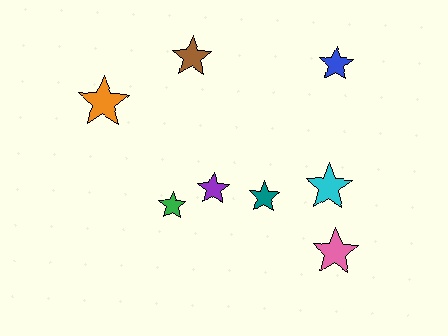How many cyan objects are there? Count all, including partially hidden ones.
There is 1 cyan object.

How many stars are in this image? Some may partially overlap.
There are 8 stars.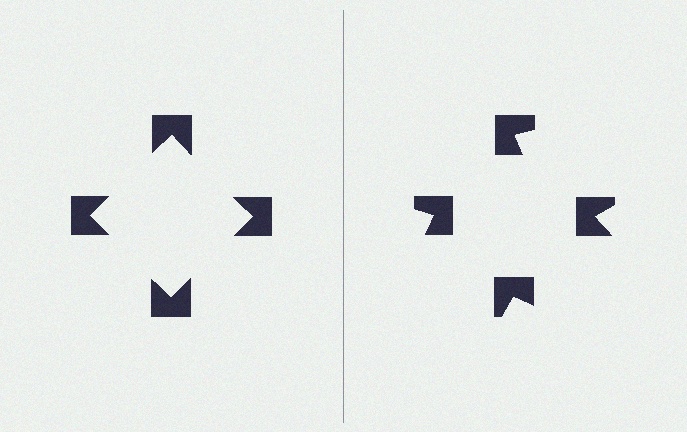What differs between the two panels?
The notched squares are positioned identically on both sides; only the wedge orientations differ. On the left they align to a square; on the right they are misaligned.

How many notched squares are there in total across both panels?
8 — 4 on each side.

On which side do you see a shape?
An illusory square appears on the left side. On the right side the wedge cuts are rotated, so no coherent shape forms.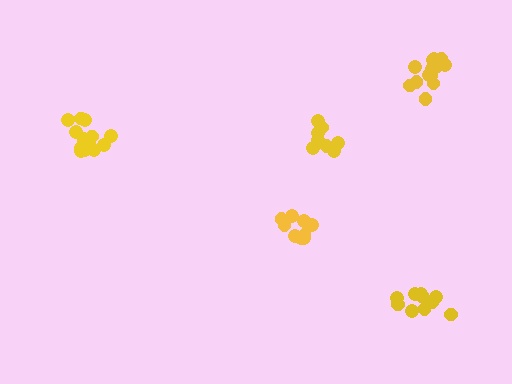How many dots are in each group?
Group 1: 9 dots, Group 2: 13 dots, Group 3: 8 dots, Group 4: 13 dots, Group 5: 10 dots (53 total).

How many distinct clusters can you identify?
There are 5 distinct clusters.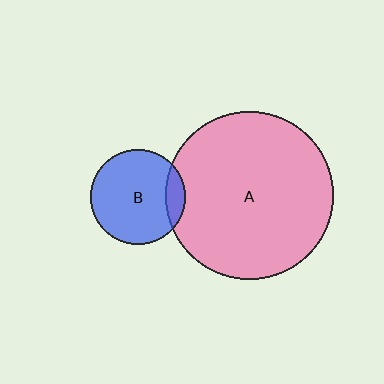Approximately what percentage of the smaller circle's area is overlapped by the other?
Approximately 15%.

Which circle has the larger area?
Circle A (pink).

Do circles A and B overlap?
Yes.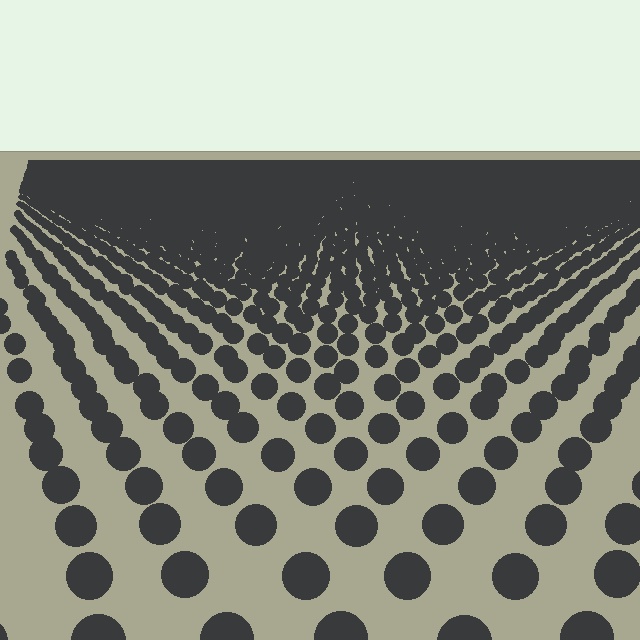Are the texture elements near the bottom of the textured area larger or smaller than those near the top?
Larger. Near the bottom, elements are closer to the viewer and appear at a bigger on-screen size.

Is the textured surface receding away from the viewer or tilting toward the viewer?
The surface is receding away from the viewer. Texture elements get smaller and denser toward the top.